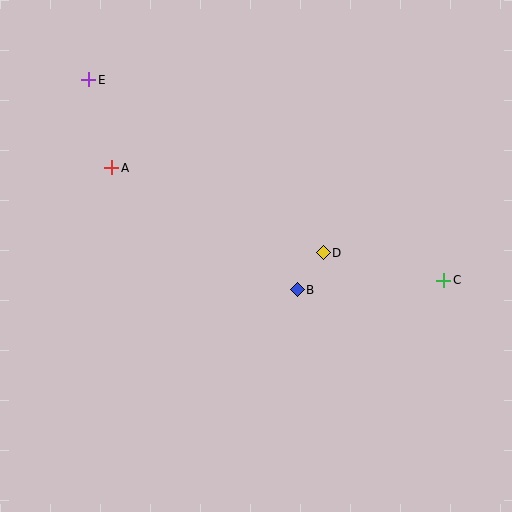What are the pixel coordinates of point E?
Point E is at (89, 80).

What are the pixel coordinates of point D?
Point D is at (323, 253).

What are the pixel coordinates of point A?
Point A is at (112, 168).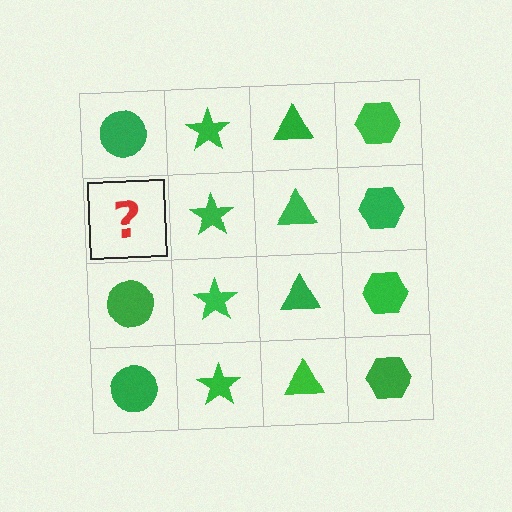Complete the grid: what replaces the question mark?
The question mark should be replaced with a green circle.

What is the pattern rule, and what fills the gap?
The rule is that each column has a consistent shape. The gap should be filled with a green circle.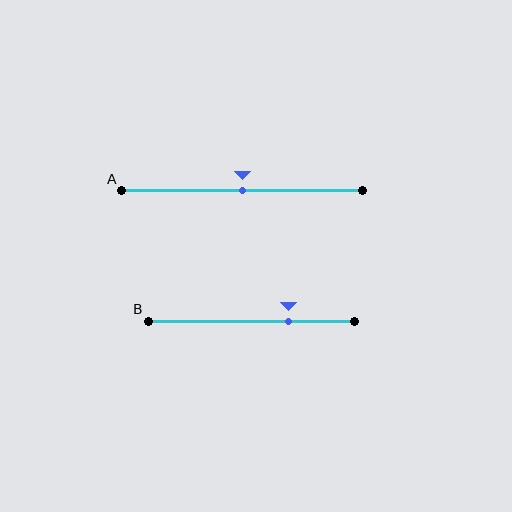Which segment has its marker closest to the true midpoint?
Segment A has its marker closest to the true midpoint.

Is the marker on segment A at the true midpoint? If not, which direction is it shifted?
Yes, the marker on segment A is at the true midpoint.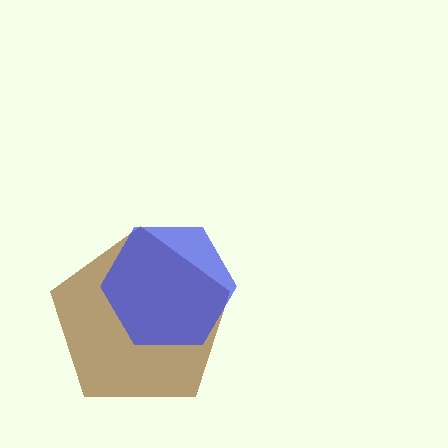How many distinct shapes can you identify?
There are 2 distinct shapes: a brown pentagon, a blue hexagon.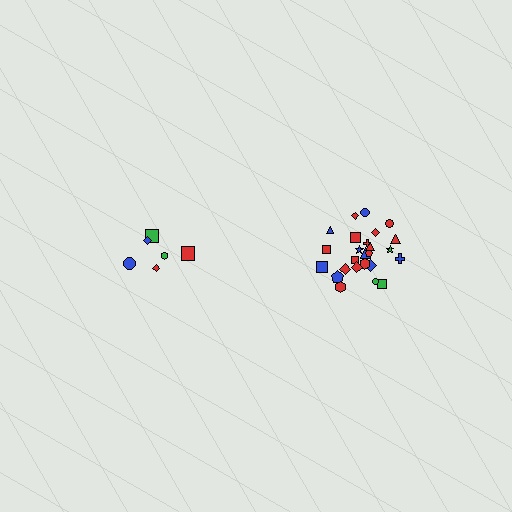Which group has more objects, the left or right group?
The right group.